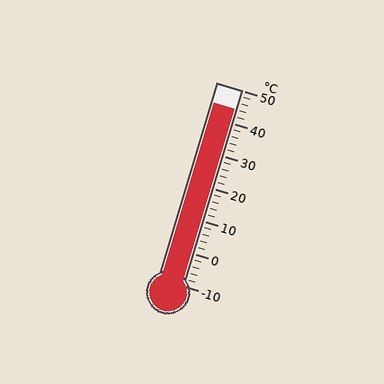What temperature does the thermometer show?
The thermometer shows approximately 44°C.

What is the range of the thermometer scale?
The thermometer scale ranges from -10°C to 50°C.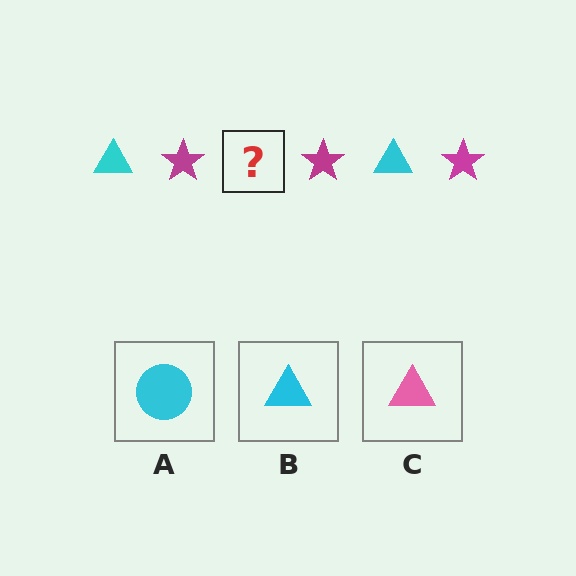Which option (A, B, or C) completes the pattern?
B.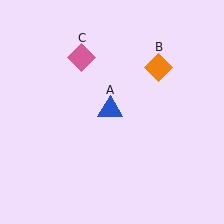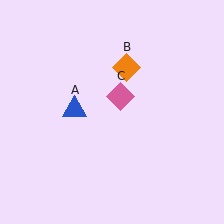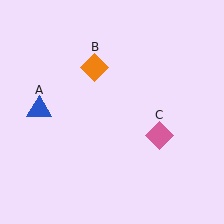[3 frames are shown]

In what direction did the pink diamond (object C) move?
The pink diamond (object C) moved down and to the right.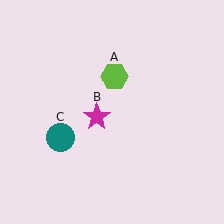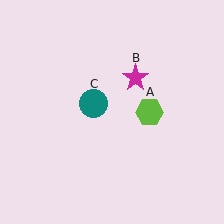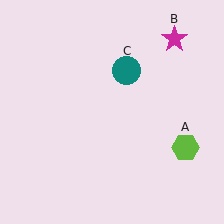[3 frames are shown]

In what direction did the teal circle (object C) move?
The teal circle (object C) moved up and to the right.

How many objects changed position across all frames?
3 objects changed position: lime hexagon (object A), magenta star (object B), teal circle (object C).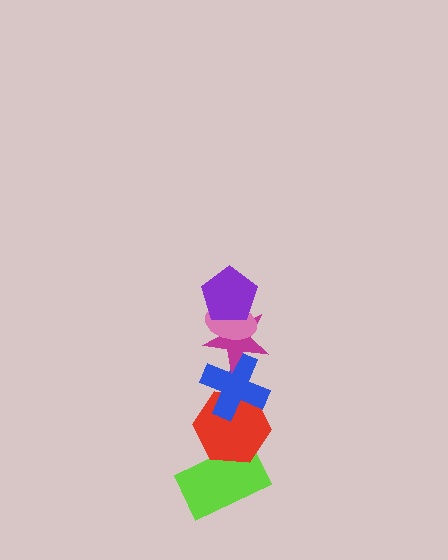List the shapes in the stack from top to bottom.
From top to bottom: the purple pentagon, the pink ellipse, the magenta star, the blue cross, the red hexagon, the lime rectangle.